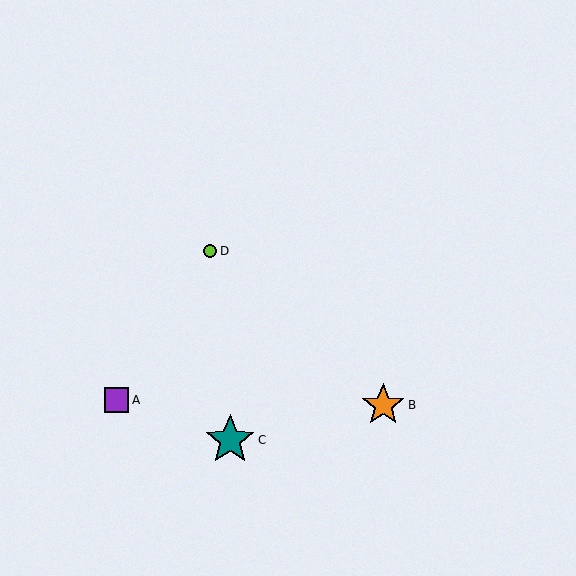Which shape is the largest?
The teal star (labeled C) is the largest.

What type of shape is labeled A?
Shape A is a purple square.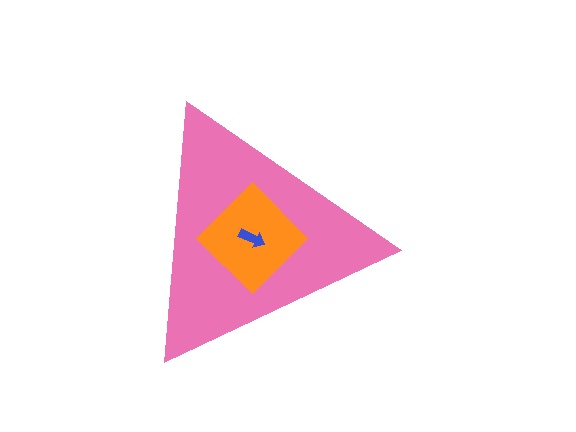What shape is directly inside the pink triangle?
The orange diamond.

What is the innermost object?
The blue arrow.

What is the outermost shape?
The pink triangle.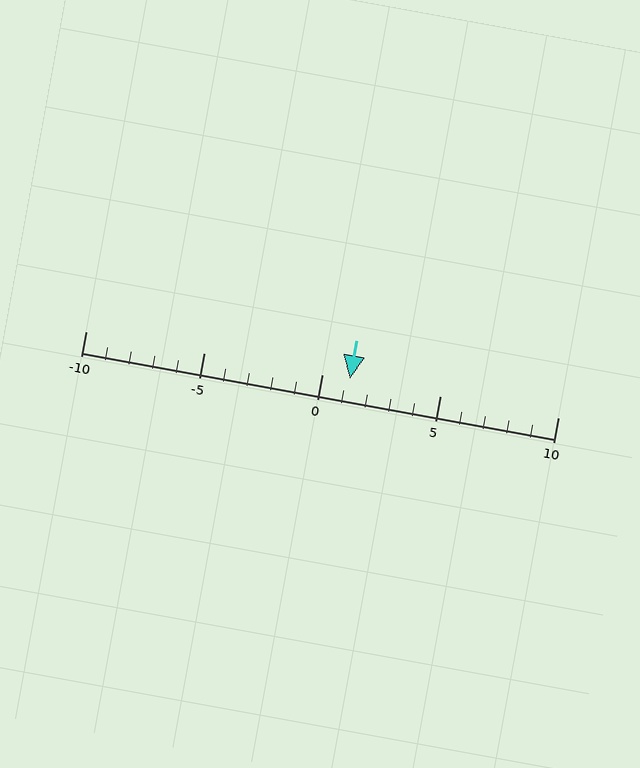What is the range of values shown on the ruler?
The ruler shows values from -10 to 10.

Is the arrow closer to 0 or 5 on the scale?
The arrow is closer to 0.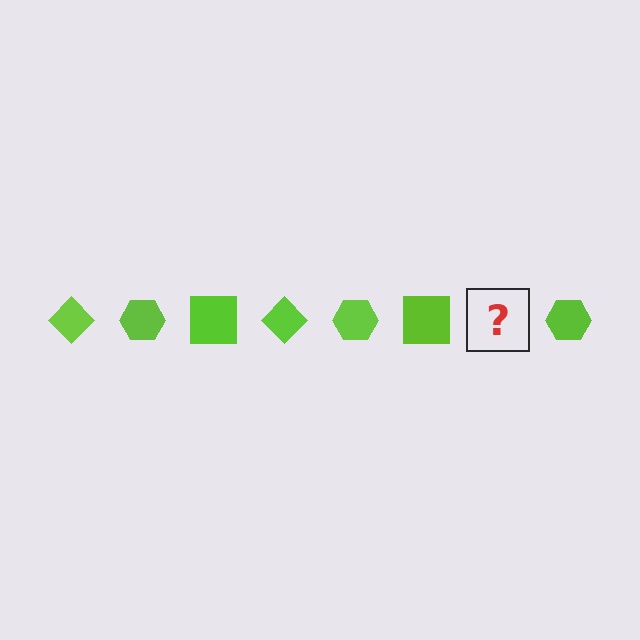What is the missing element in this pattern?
The missing element is a lime diamond.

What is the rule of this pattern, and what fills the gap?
The rule is that the pattern cycles through diamond, hexagon, square shapes in lime. The gap should be filled with a lime diamond.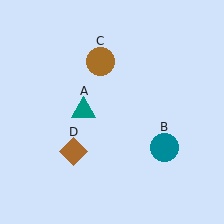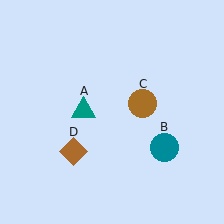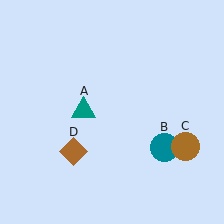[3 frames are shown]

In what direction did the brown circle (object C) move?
The brown circle (object C) moved down and to the right.